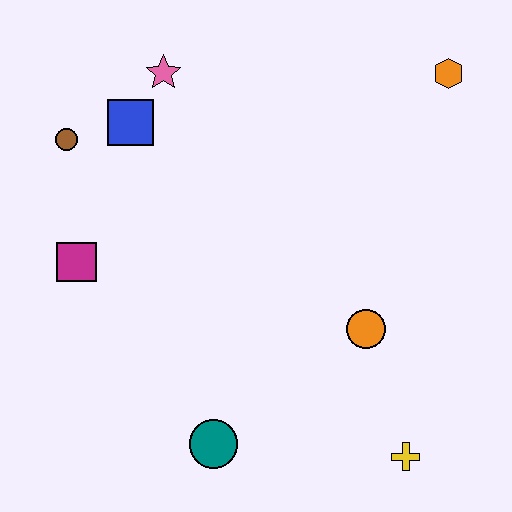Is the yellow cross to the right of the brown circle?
Yes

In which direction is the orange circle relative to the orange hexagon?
The orange circle is below the orange hexagon.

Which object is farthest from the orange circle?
The brown circle is farthest from the orange circle.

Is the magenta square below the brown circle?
Yes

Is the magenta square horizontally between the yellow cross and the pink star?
No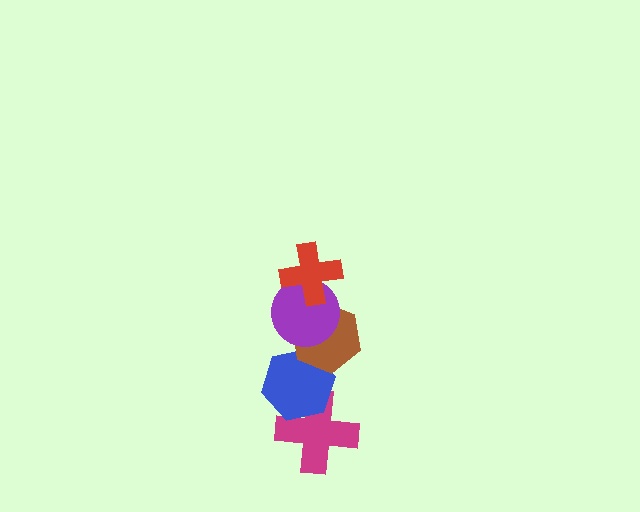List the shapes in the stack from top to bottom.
From top to bottom: the red cross, the purple circle, the brown hexagon, the blue hexagon, the magenta cross.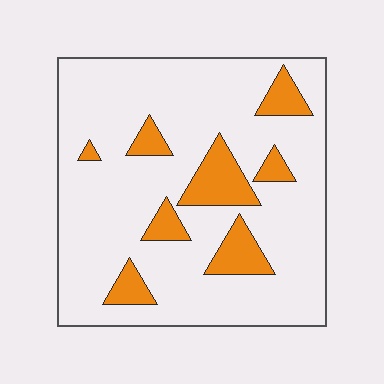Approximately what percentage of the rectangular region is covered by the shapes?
Approximately 15%.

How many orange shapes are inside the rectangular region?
8.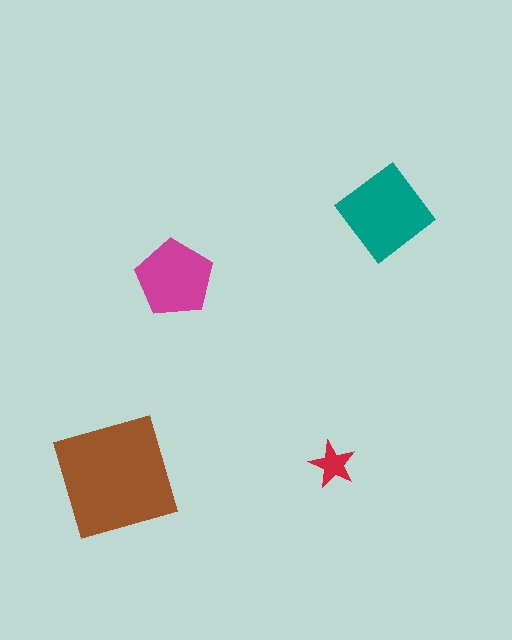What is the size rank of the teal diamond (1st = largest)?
2nd.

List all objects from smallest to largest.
The red star, the magenta pentagon, the teal diamond, the brown square.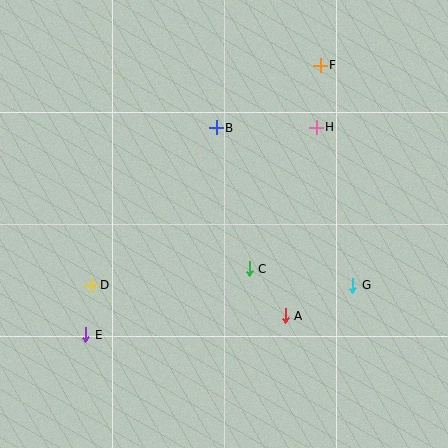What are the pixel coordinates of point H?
Point H is at (316, 127).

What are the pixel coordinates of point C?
Point C is at (249, 269).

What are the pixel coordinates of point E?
Point E is at (86, 335).